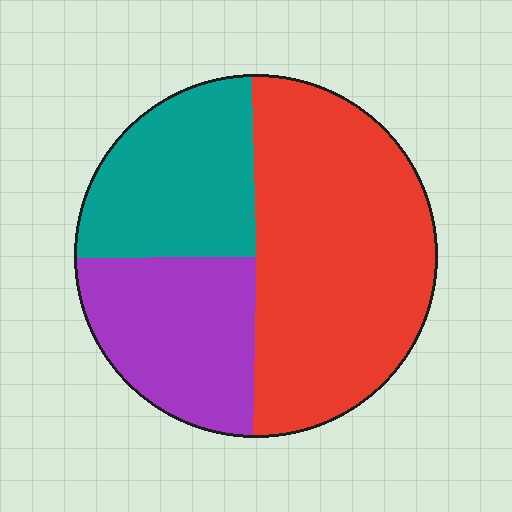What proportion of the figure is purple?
Purple takes up less than a quarter of the figure.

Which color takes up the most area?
Red, at roughly 50%.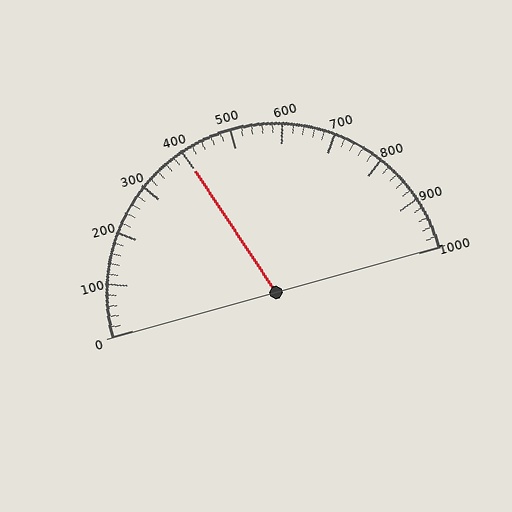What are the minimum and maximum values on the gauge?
The gauge ranges from 0 to 1000.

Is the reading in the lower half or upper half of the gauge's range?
The reading is in the lower half of the range (0 to 1000).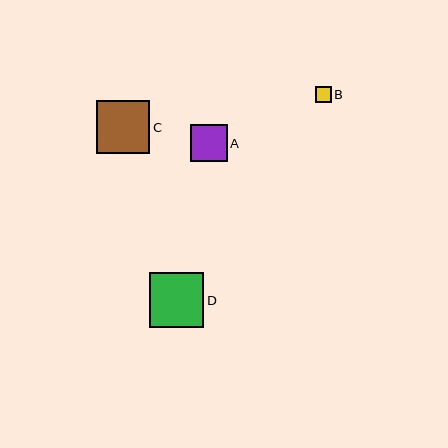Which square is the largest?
Square D is the largest with a size of approximately 55 pixels.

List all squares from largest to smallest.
From largest to smallest: D, C, A, B.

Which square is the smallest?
Square B is the smallest with a size of approximately 16 pixels.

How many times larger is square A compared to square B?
Square A is approximately 2.3 times the size of square B.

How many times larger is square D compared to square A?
Square D is approximately 1.5 times the size of square A.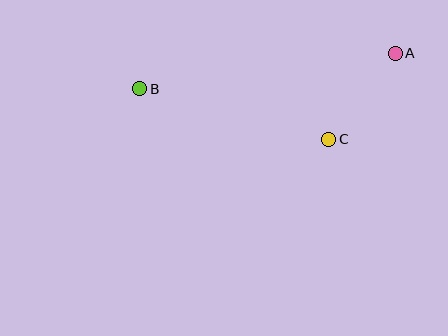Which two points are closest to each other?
Points A and C are closest to each other.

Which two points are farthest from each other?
Points A and B are farthest from each other.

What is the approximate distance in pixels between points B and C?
The distance between B and C is approximately 196 pixels.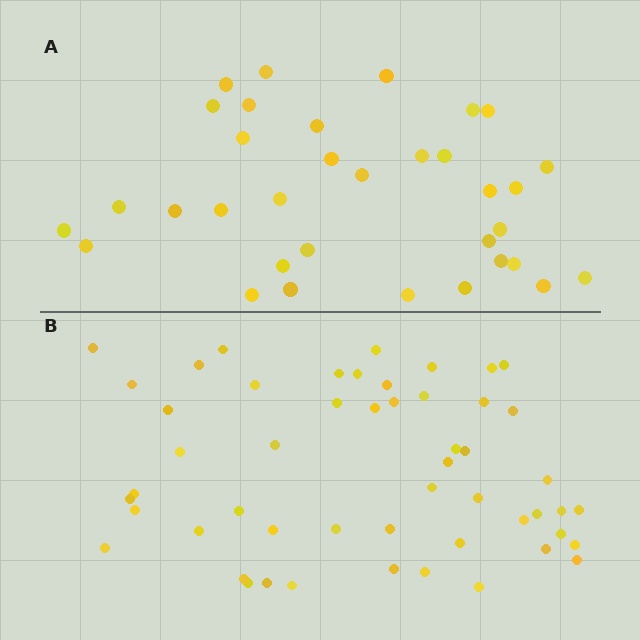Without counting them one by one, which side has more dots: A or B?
Region B (the bottom region) has more dots.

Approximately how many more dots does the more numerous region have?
Region B has approximately 20 more dots than region A.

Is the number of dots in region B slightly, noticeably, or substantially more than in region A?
Region B has substantially more. The ratio is roughly 1.5 to 1.